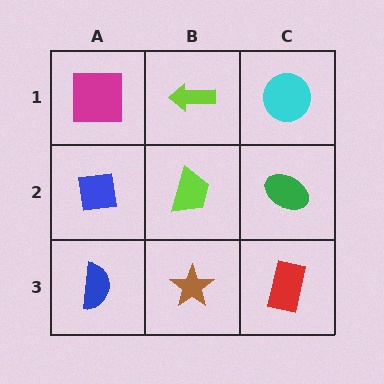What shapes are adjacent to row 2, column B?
A lime arrow (row 1, column B), a brown star (row 3, column B), a blue square (row 2, column A), a green ellipse (row 2, column C).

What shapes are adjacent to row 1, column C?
A green ellipse (row 2, column C), a lime arrow (row 1, column B).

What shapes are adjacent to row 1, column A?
A blue square (row 2, column A), a lime arrow (row 1, column B).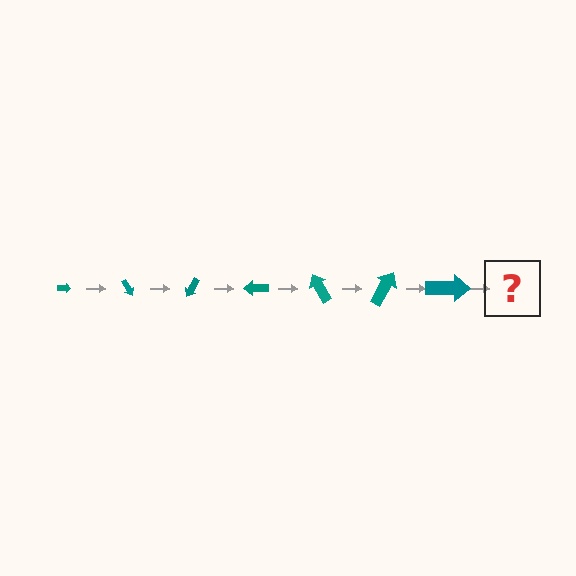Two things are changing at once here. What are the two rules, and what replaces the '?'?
The two rules are that the arrow grows larger each step and it rotates 60 degrees each step. The '?' should be an arrow, larger than the previous one and rotated 420 degrees from the start.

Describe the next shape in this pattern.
It should be an arrow, larger than the previous one and rotated 420 degrees from the start.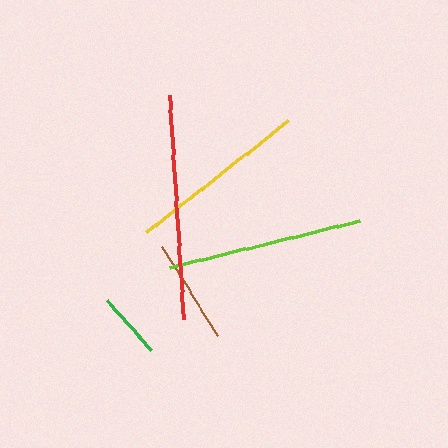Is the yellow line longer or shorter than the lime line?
The lime line is longer than the yellow line.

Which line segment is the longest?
The red line is the longest at approximately 225 pixels.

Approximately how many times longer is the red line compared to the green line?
The red line is approximately 3.4 times the length of the green line.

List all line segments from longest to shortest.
From longest to shortest: red, lime, yellow, brown, green.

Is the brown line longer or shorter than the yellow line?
The yellow line is longer than the brown line.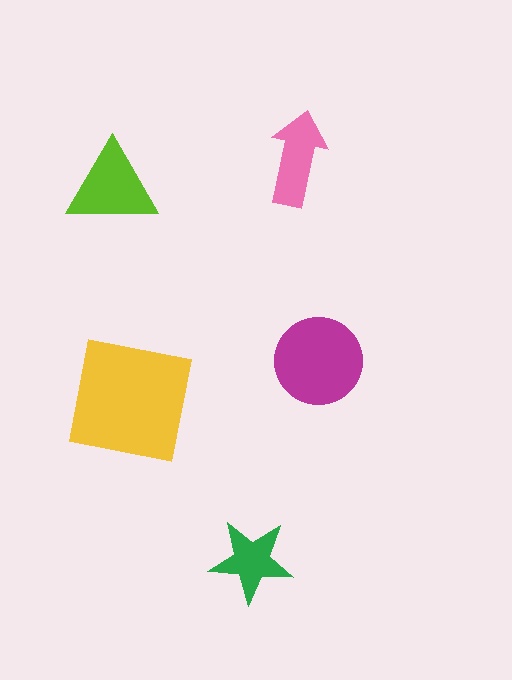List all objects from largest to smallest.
The yellow square, the magenta circle, the lime triangle, the pink arrow, the green star.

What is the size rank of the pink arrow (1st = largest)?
4th.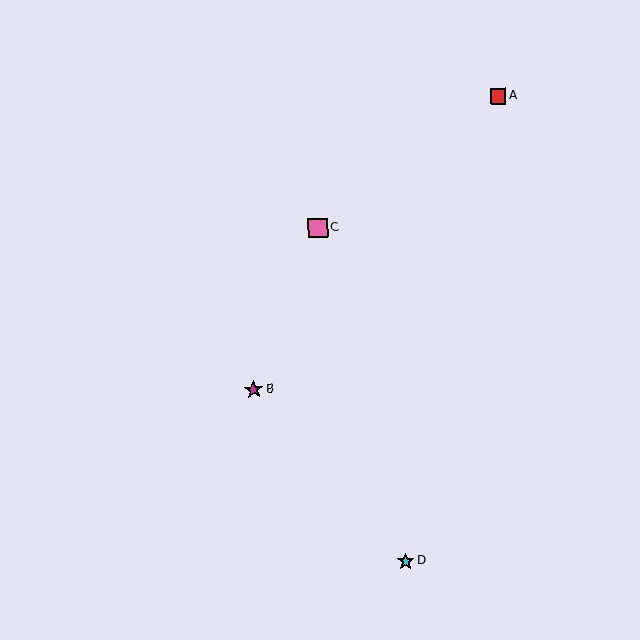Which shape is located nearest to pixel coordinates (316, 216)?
The pink square (labeled C) at (318, 228) is nearest to that location.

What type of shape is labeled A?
Shape A is a red square.